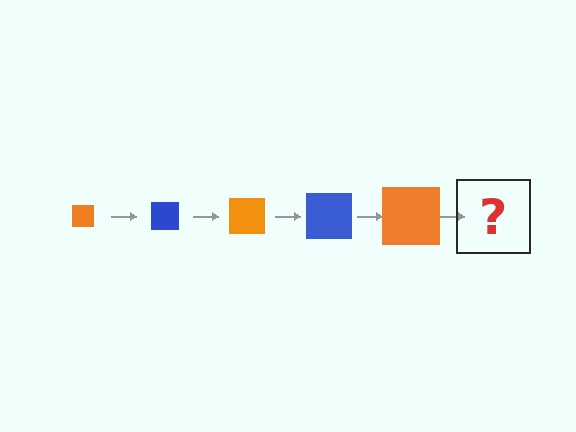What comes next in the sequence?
The next element should be a blue square, larger than the previous one.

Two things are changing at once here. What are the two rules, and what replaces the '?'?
The two rules are that the square grows larger each step and the color cycles through orange and blue. The '?' should be a blue square, larger than the previous one.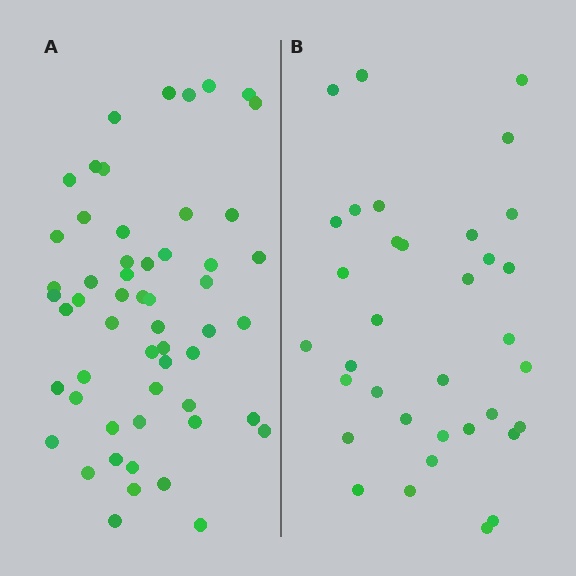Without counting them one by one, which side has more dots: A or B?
Region A (the left region) has more dots.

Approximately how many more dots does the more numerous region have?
Region A has approximately 20 more dots than region B.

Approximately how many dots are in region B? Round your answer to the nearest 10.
About 40 dots. (The exact count is 35, which rounds to 40.)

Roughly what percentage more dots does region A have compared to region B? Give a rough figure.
About 55% more.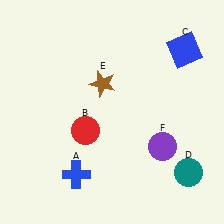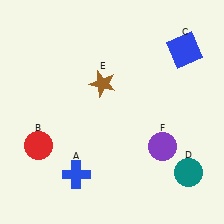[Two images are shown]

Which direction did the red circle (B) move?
The red circle (B) moved left.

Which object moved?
The red circle (B) moved left.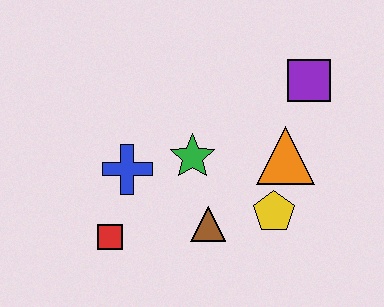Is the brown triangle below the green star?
Yes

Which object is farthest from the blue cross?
The purple square is farthest from the blue cross.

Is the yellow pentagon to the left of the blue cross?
No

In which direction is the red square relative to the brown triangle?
The red square is to the left of the brown triangle.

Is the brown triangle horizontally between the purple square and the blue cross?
Yes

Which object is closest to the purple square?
The orange triangle is closest to the purple square.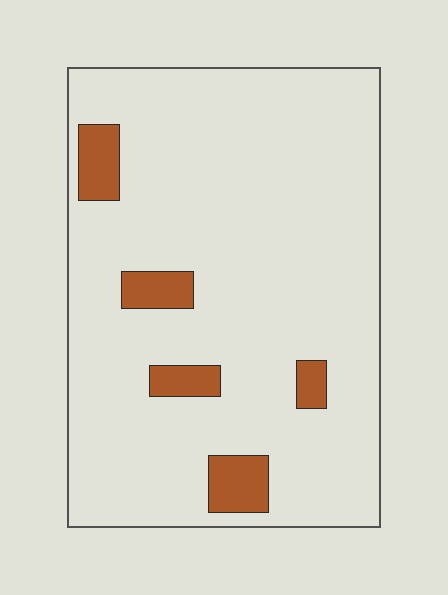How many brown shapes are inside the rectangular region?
5.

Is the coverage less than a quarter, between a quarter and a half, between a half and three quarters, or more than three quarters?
Less than a quarter.